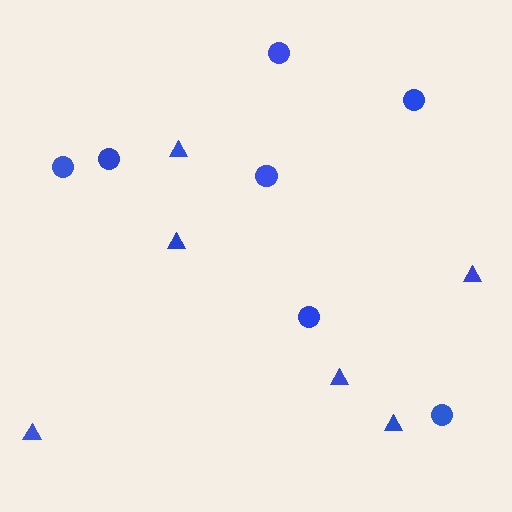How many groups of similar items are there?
There are 2 groups: one group of circles (7) and one group of triangles (6).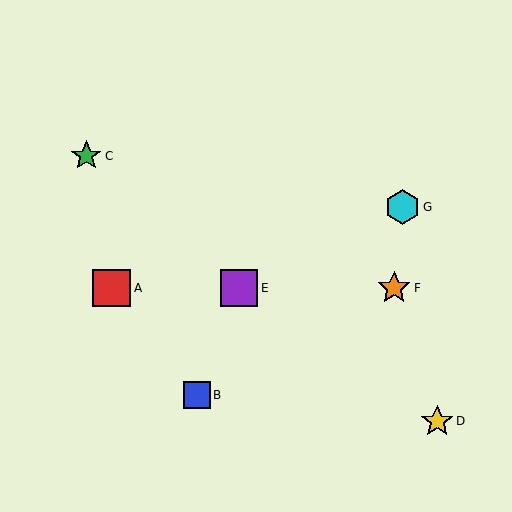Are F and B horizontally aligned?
No, F is at y≈288 and B is at y≈395.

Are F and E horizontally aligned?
Yes, both are at y≈288.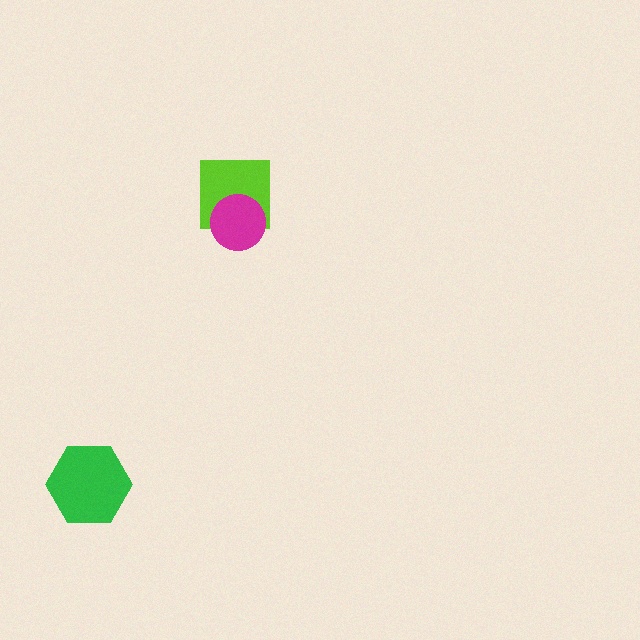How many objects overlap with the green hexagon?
0 objects overlap with the green hexagon.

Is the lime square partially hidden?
Yes, it is partially covered by another shape.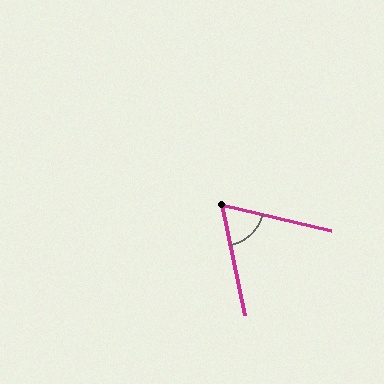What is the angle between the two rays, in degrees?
Approximately 65 degrees.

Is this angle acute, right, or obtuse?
It is acute.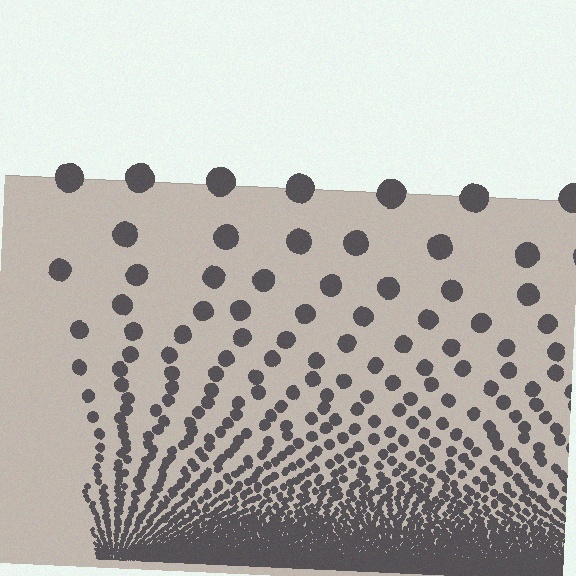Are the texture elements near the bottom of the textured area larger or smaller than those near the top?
Smaller. The gradient is inverted — elements near the bottom are smaller and denser.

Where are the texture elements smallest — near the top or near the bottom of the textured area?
Near the bottom.